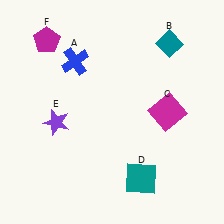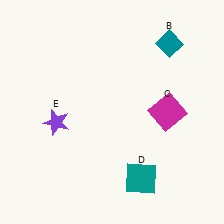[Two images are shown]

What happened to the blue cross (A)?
The blue cross (A) was removed in Image 2. It was in the top-left area of Image 1.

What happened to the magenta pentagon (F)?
The magenta pentagon (F) was removed in Image 2. It was in the top-left area of Image 1.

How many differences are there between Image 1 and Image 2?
There are 2 differences between the two images.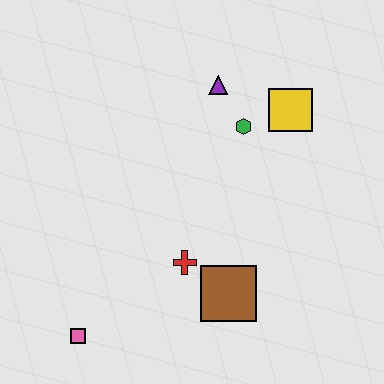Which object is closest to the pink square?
The red cross is closest to the pink square.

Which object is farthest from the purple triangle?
The pink square is farthest from the purple triangle.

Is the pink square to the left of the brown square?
Yes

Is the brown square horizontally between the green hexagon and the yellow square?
No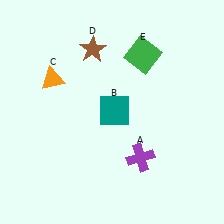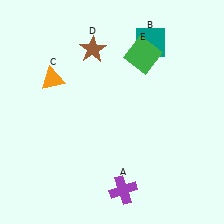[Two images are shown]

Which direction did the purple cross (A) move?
The purple cross (A) moved down.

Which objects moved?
The objects that moved are: the purple cross (A), the teal square (B).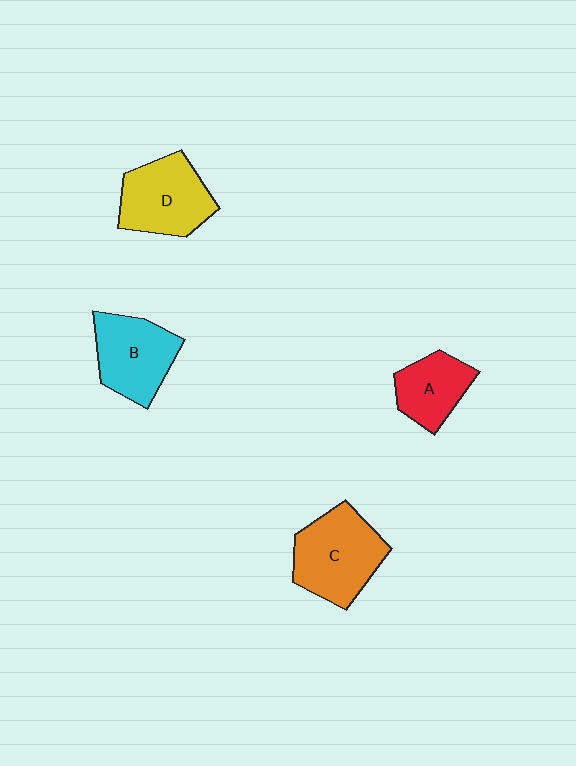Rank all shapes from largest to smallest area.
From largest to smallest: C (orange), D (yellow), B (cyan), A (red).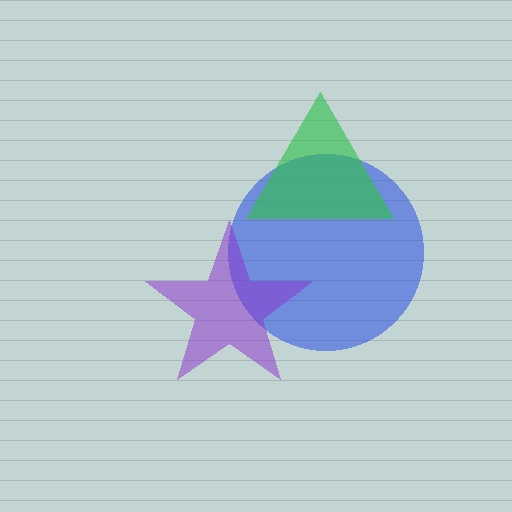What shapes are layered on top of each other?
The layered shapes are: a blue circle, a purple star, a green triangle.